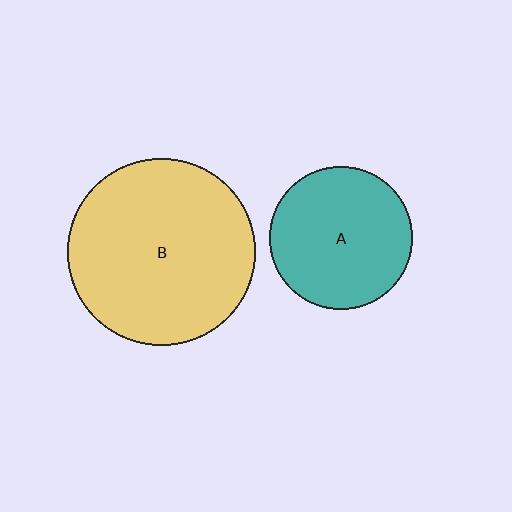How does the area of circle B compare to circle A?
Approximately 1.7 times.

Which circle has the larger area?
Circle B (yellow).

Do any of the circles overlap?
No, none of the circles overlap.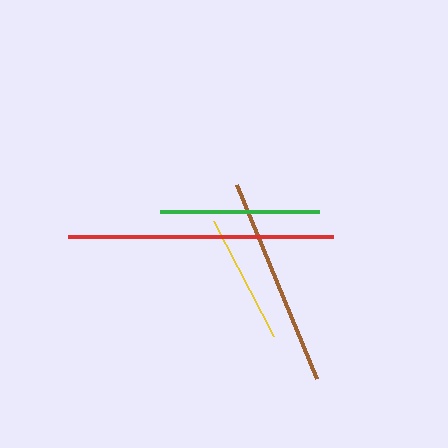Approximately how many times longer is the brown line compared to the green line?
The brown line is approximately 1.3 times the length of the green line.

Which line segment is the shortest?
The yellow line is the shortest at approximately 130 pixels.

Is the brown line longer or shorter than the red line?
The red line is longer than the brown line.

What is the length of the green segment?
The green segment is approximately 159 pixels long.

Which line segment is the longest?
The red line is the longest at approximately 264 pixels.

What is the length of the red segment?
The red segment is approximately 264 pixels long.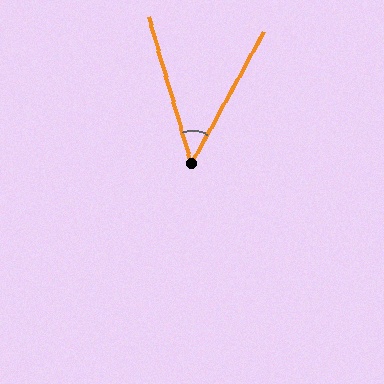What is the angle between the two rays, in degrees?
Approximately 45 degrees.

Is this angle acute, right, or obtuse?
It is acute.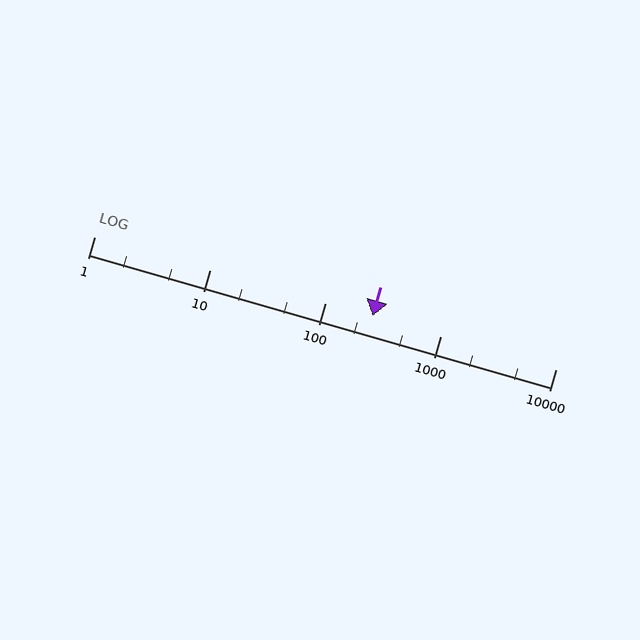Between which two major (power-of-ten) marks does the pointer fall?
The pointer is between 100 and 1000.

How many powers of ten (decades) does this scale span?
The scale spans 4 decades, from 1 to 10000.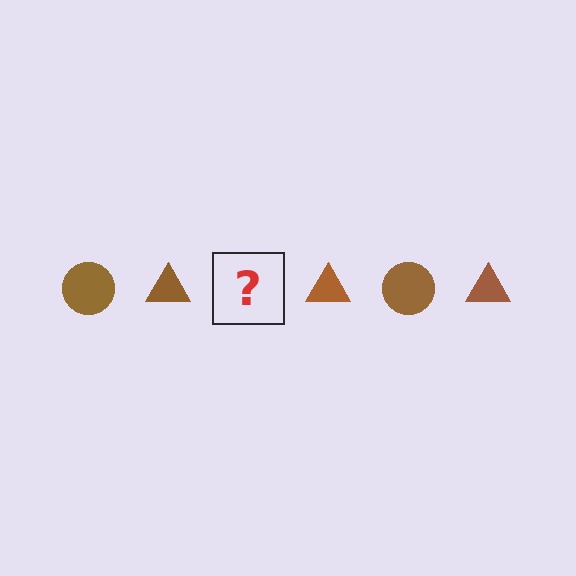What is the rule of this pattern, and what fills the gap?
The rule is that the pattern cycles through circle, triangle shapes in brown. The gap should be filled with a brown circle.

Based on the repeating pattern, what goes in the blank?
The blank should be a brown circle.